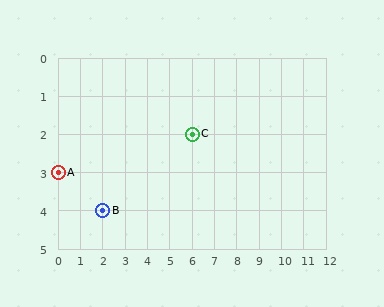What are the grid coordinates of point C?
Point C is at grid coordinates (6, 2).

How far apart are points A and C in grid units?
Points A and C are 6 columns and 1 row apart (about 6.1 grid units diagonally).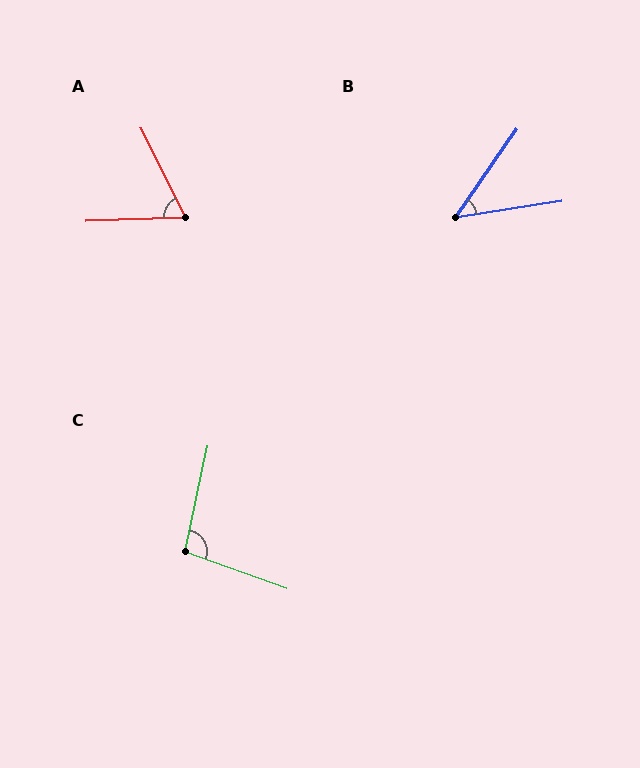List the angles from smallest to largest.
B (46°), A (66°), C (98°).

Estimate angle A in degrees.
Approximately 66 degrees.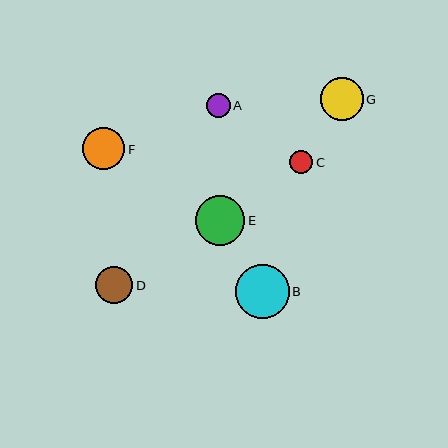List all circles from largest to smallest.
From largest to smallest: B, E, G, F, D, A, C.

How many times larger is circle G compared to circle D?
Circle G is approximately 1.1 times the size of circle D.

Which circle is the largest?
Circle B is the largest with a size of approximately 54 pixels.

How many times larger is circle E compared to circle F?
Circle E is approximately 1.2 times the size of circle F.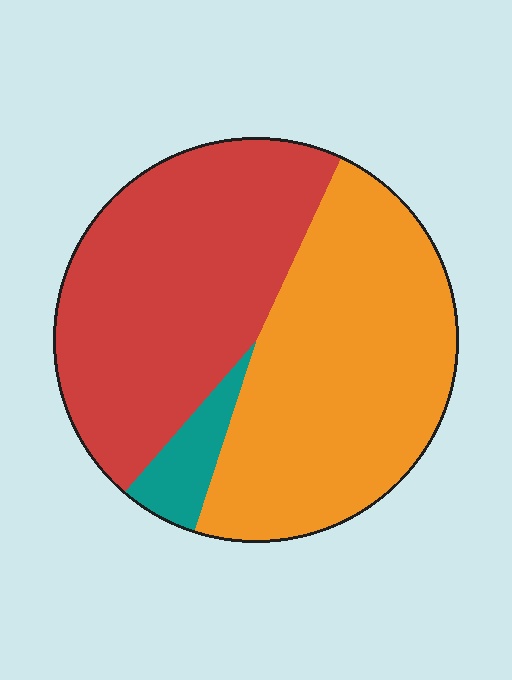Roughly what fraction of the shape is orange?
Orange covers 48% of the shape.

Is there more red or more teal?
Red.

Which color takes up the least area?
Teal, at roughly 5%.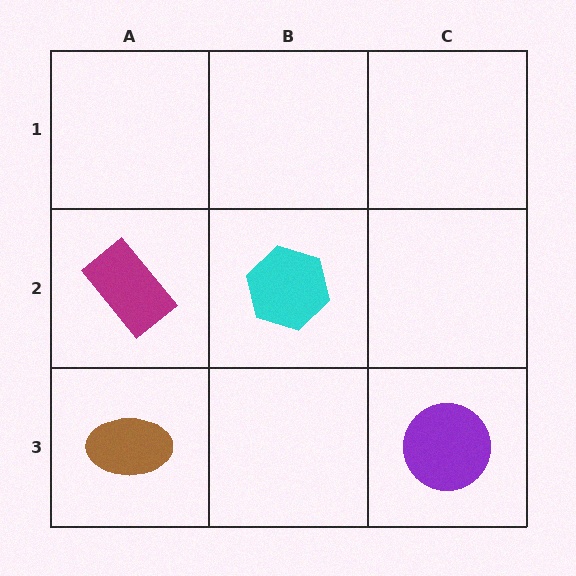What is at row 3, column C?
A purple circle.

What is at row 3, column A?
A brown ellipse.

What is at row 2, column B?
A cyan hexagon.